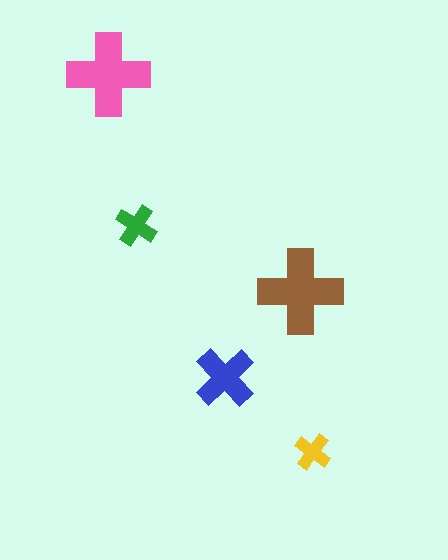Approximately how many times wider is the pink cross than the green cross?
About 2 times wider.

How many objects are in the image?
There are 5 objects in the image.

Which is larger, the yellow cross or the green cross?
The green one.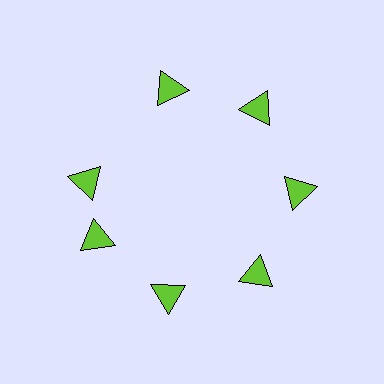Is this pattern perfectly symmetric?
No. The 7 lime triangles are arranged in a ring, but one element near the 10 o'clock position is rotated out of alignment along the ring, breaking the 7-fold rotational symmetry.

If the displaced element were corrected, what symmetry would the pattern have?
It would have 7-fold rotational symmetry — the pattern would map onto itself every 51 degrees.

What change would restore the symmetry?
The symmetry would be restored by rotating it back into even spacing with its neighbors so that all 7 triangles sit at equal angles and equal distance from the center.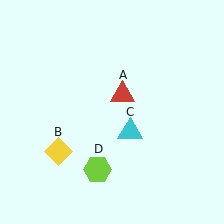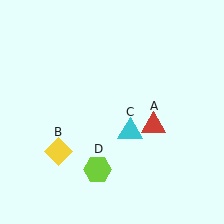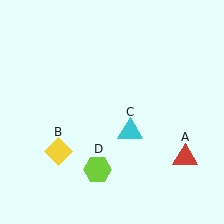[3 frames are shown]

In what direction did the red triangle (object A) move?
The red triangle (object A) moved down and to the right.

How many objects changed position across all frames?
1 object changed position: red triangle (object A).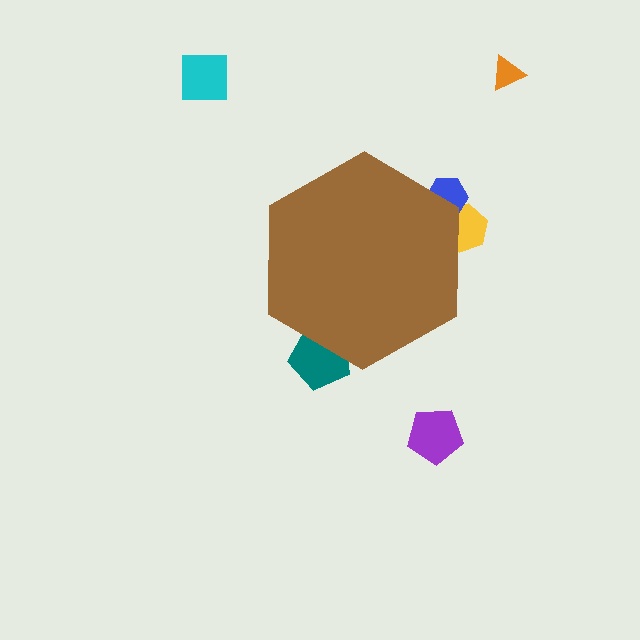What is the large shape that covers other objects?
A brown hexagon.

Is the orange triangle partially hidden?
No, the orange triangle is fully visible.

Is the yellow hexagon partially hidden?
Yes, the yellow hexagon is partially hidden behind the brown hexagon.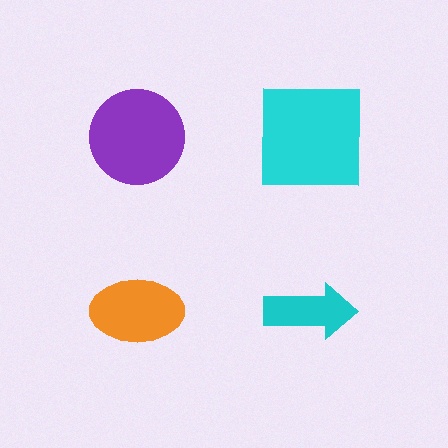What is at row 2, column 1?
An orange ellipse.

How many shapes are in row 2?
2 shapes.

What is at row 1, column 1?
A purple circle.